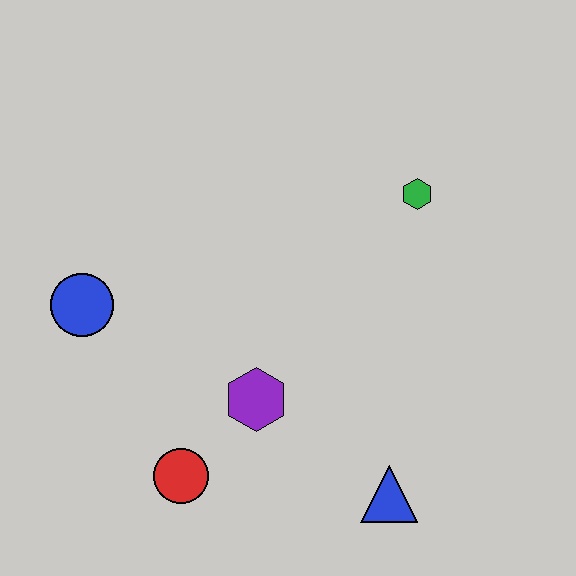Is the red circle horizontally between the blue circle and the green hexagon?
Yes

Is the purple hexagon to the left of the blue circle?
No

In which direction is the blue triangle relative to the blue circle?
The blue triangle is to the right of the blue circle.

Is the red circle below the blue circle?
Yes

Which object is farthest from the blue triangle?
The blue circle is farthest from the blue triangle.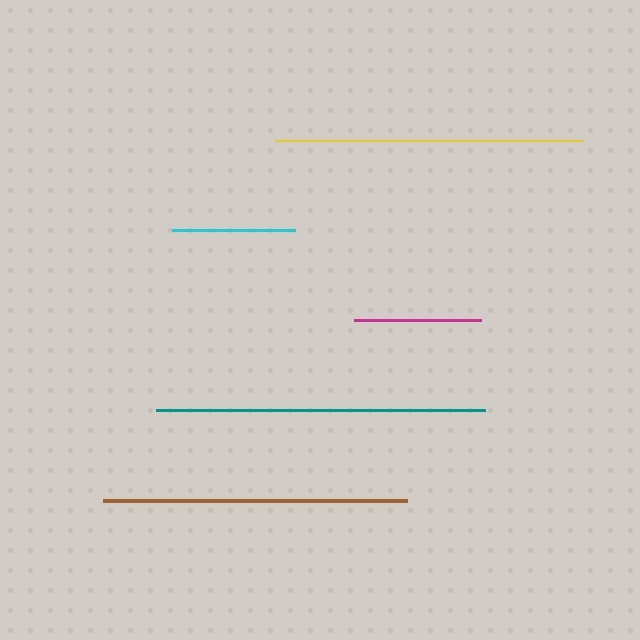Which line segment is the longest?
The teal line is the longest at approximately 330 pixels.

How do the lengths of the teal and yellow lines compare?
The teal and yellow lines are approximately the same length.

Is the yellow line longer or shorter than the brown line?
The yellow line is longer than the brown line.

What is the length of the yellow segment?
The yellow segment is approximately 306 pixels long.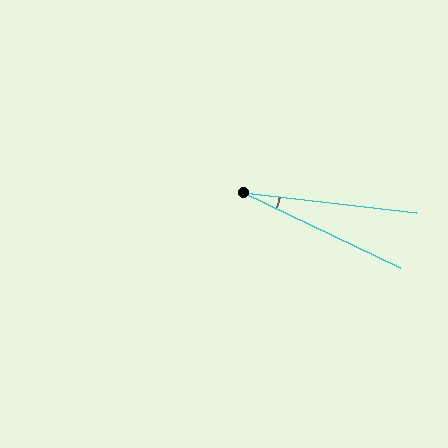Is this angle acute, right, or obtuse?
It is acute.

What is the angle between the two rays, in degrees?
Approximately 19 degrees.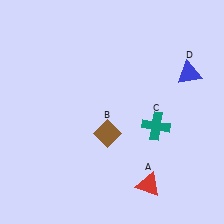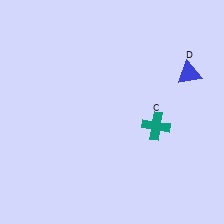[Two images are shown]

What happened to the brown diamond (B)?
The brown diamond (B) was removed in Image 2. It was in the bottom-left area of Image 1.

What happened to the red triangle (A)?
The red triangle (A) was removed in Image 2. It was in the bottom-right area of Image 1.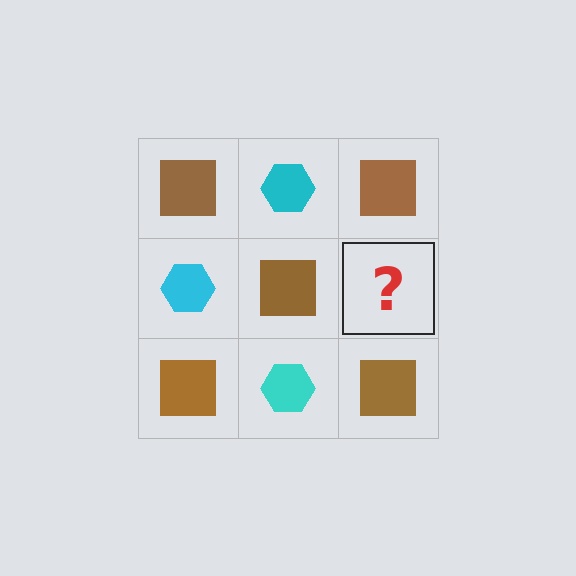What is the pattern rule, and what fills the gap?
The rule is that it alternates brown square and cyan hexagon in a checkerboard pattern. The gap should be filled with a cyan hexagon.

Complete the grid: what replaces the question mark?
The question mark should be replaced with a cyan hexagon.